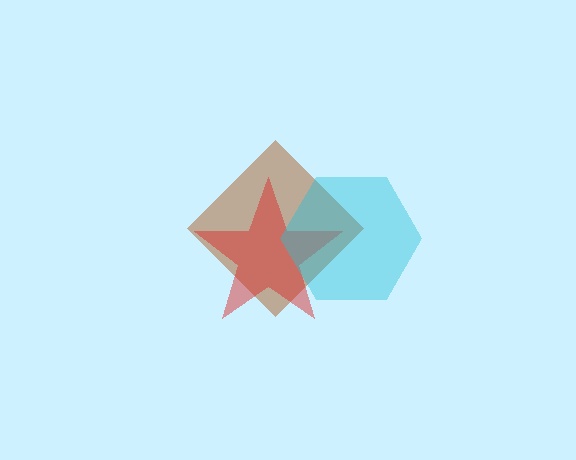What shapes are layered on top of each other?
The layered shapes are: a brown diamond, a red star, a cyan hexagon.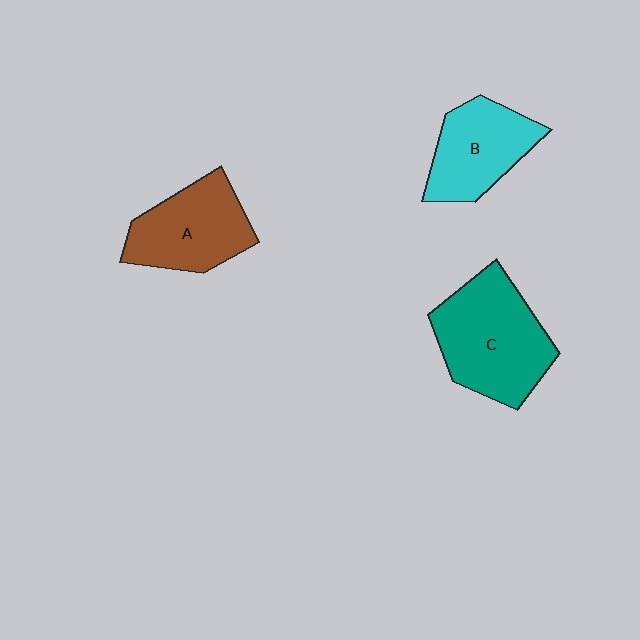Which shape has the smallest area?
Shape B (cyan).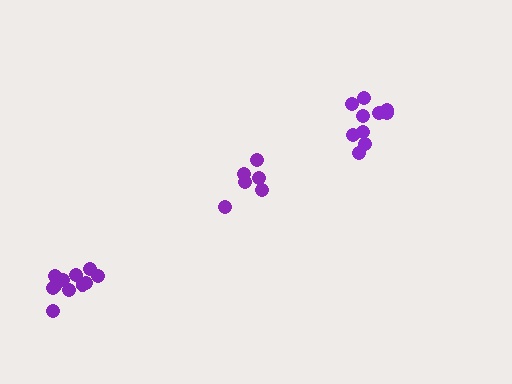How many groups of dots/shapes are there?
There are 3 groups.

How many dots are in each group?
Group 1: 6 dots, Group 2: 11 dots, Group 3: 11 dots (28 total).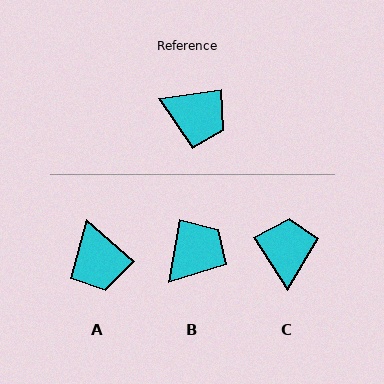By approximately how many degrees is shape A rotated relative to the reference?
Approximately 49 degrees clockwise.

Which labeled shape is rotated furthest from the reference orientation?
C, about 115 degrees away.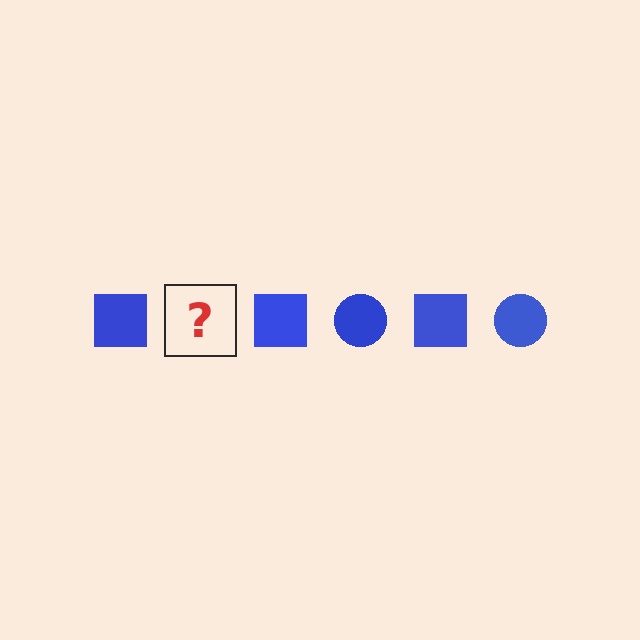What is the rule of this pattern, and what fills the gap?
The rule is that the pattern cycles through square, circle shapes in blue. The gap should be filled with a blue circle.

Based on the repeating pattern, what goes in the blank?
The blank should be a blue circle.